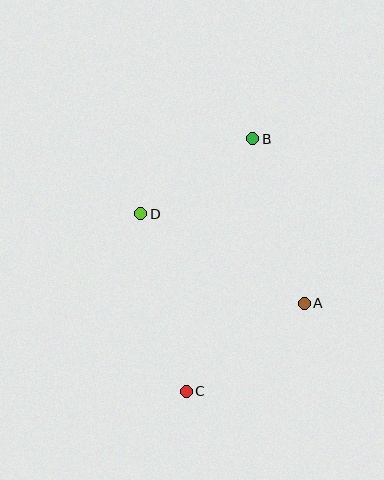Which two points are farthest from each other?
Points B and C are farthest from each other.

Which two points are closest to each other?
Points B and D are closest to each other.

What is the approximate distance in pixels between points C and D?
The distance between C and D is approximately 183 pixels.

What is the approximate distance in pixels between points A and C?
The distance between A and C is approximately 147 pixels.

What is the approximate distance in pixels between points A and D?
The distance between A and D is approximately 186 pixels.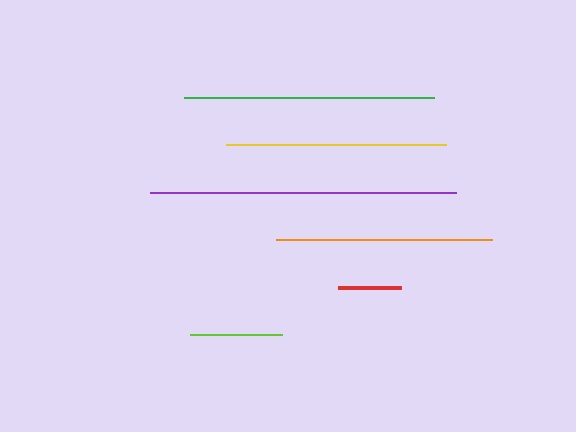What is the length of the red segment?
The red segment is approximately 63 pixels long.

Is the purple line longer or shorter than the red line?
The purple line is longer than the red line.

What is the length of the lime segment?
The lime segment is approximately 92 pixels long.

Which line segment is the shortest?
The red line is the shortest at approximately 63 pixels.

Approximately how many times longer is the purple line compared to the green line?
The purple line is approximately 1.2 times the length of the green line.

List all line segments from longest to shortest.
From longest to shortest: purple, green, yellow, orange, lime, red.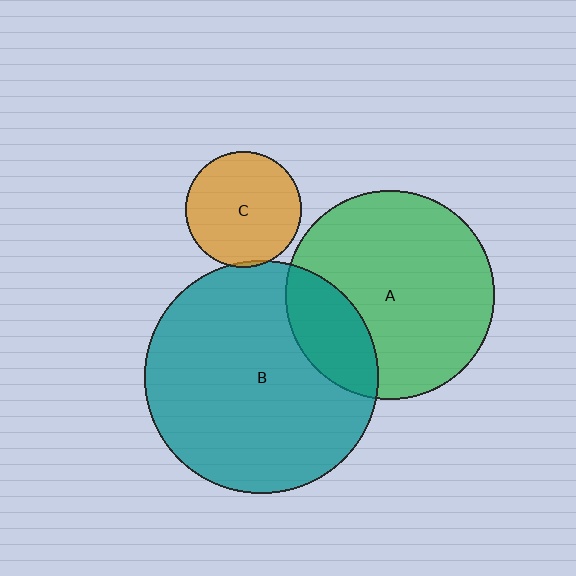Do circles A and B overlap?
Yes.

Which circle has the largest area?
Circle B (teal).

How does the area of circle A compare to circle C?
Approximately 3.2 times.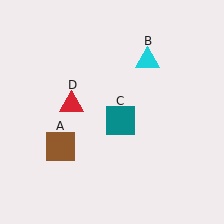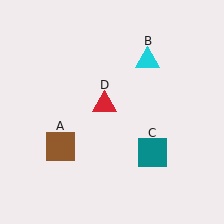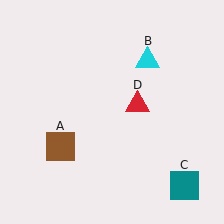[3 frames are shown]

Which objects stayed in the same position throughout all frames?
Brown square (object A) and cyan triangle (object B) remained stationary.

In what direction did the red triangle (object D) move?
The red triangle (object D) moved right.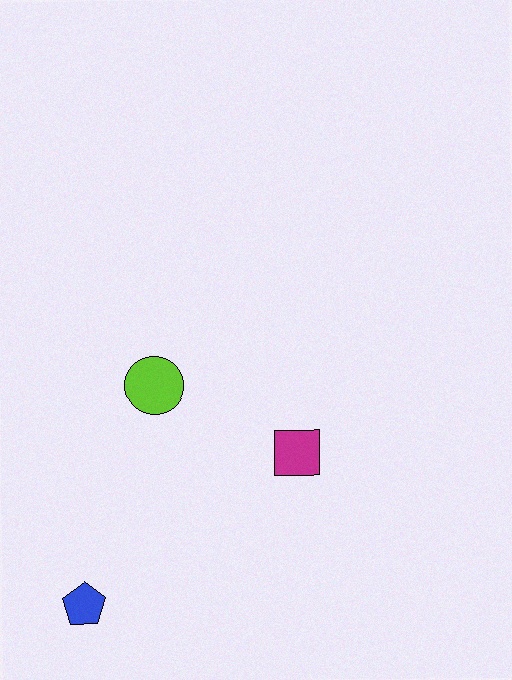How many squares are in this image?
There is 1 square.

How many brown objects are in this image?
There are no brown objects.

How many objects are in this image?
There are 3 objects.